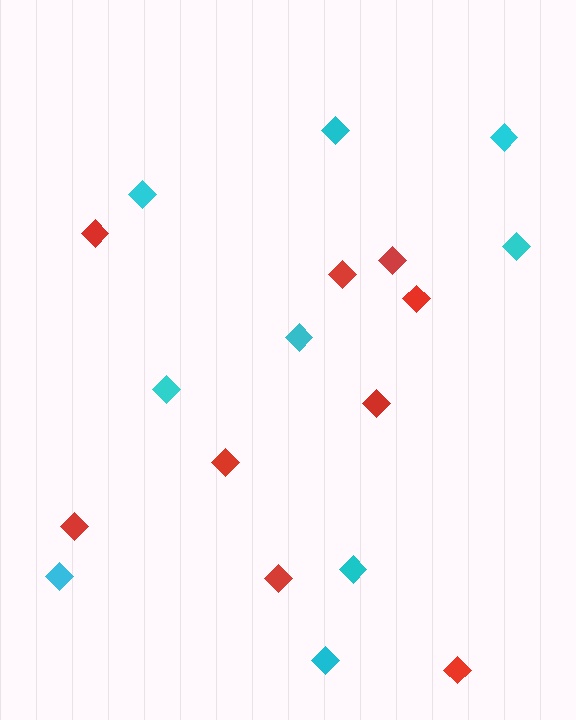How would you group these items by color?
There are 2 groups: one group of red diamonds (9) and one group of cyan diamonds (9).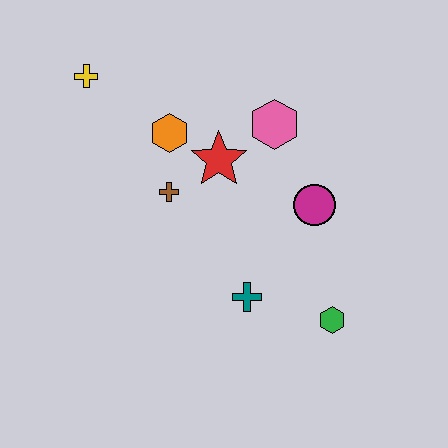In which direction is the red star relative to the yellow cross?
The red star is to the right of the yellow cross.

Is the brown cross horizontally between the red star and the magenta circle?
No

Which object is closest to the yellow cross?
The orange hexagon is closest to the yellow cross.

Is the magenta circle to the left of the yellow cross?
No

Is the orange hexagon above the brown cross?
Yes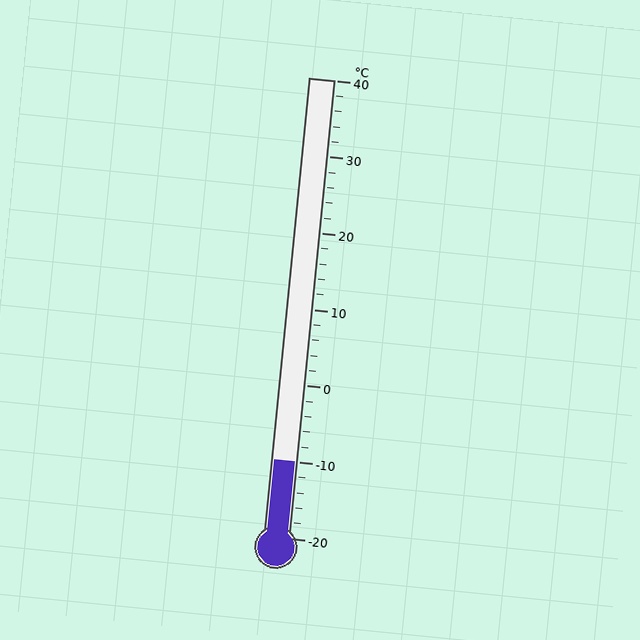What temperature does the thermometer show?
The thermometer shows approximately -10°C.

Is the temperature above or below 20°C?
The temperature is below 20°C.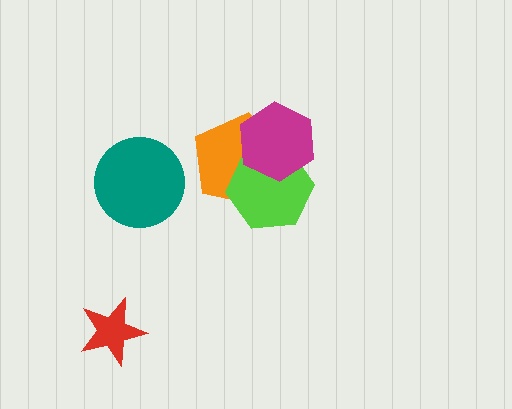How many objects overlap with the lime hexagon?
2 objects overlap with the lime hexagon.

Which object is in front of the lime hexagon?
The magenta hexagon is in front of the lime hexagon.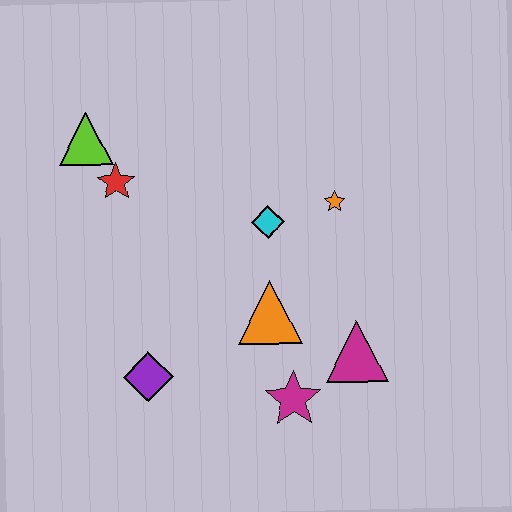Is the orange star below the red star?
Yes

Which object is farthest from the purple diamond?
The orange star is farthest from the purple diamond.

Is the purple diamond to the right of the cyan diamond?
No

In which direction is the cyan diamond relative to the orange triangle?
The cyan diamond is above the orange triangle.